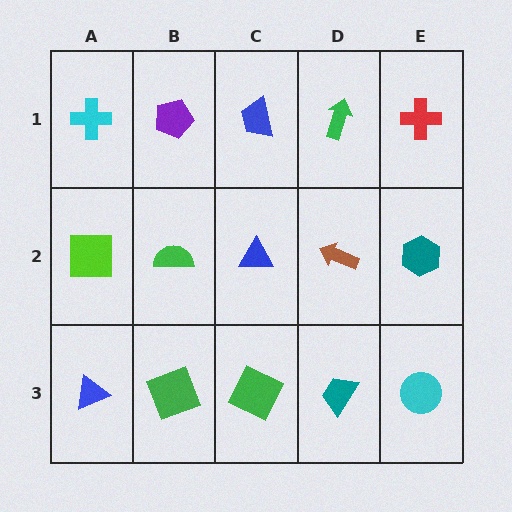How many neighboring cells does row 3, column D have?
3.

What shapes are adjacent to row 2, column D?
A green arrow (row 1, column D), a teal trapezoid (row 3, column D), a blue triangle (row 2, column C), a teal hexagon (row 2, column E).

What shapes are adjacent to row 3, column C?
A blue triangle (row 2, column C), a green square (row 3, column B), a teal trapezoid (row 3, column D).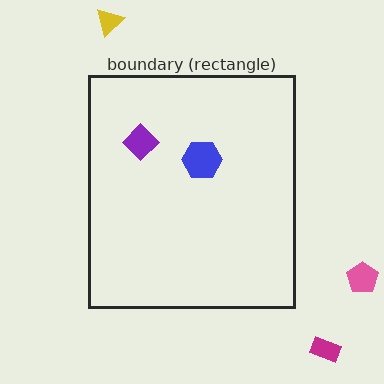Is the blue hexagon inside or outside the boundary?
Inside.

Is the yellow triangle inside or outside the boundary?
Outside.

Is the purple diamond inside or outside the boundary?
Inside.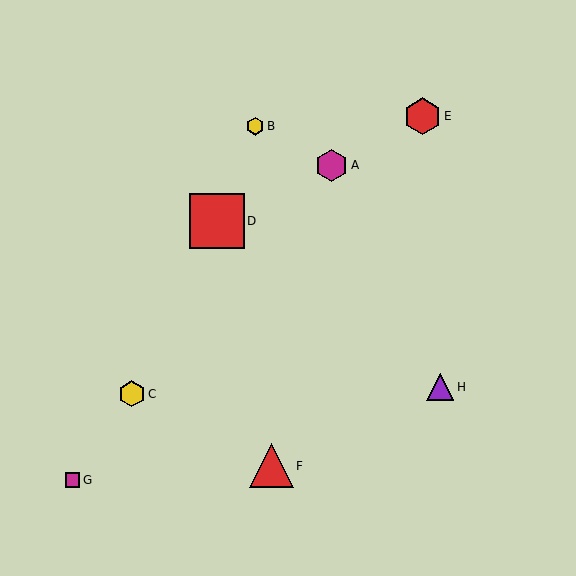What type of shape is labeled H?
Shape H is a purple triangle.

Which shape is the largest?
The red square (labeled D) is the largest.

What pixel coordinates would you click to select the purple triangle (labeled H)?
Click at (440, 387) to select the purple triangle H.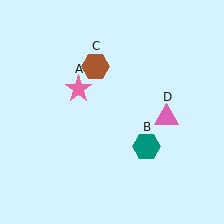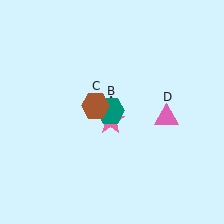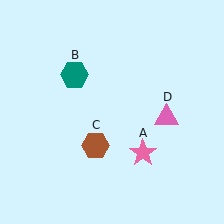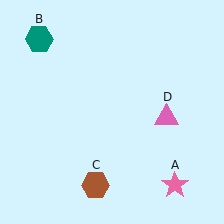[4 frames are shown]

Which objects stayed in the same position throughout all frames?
Pink triangle (object D) remained stationary.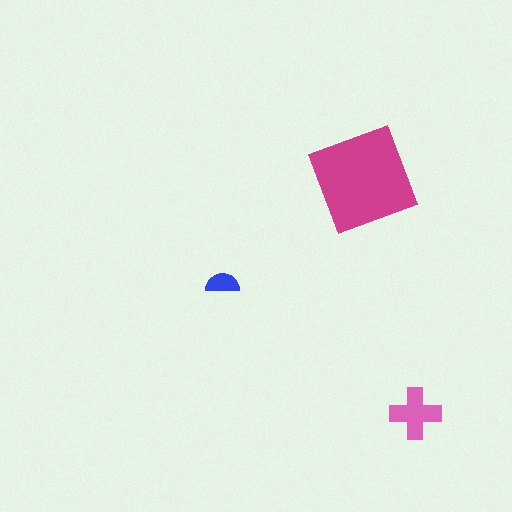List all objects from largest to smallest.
The magenta diamond, the pink cross, the blue semicircle.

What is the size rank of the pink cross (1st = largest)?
2nd.